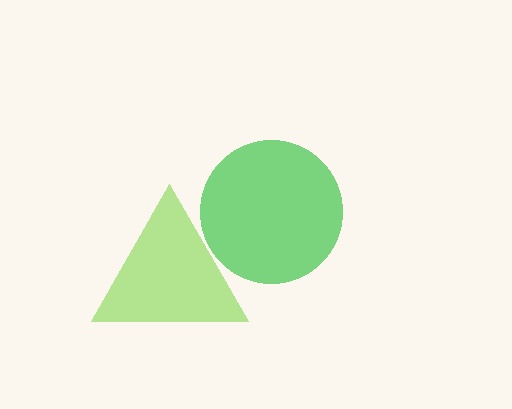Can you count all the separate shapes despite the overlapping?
Yes, there are 2 separate shapes.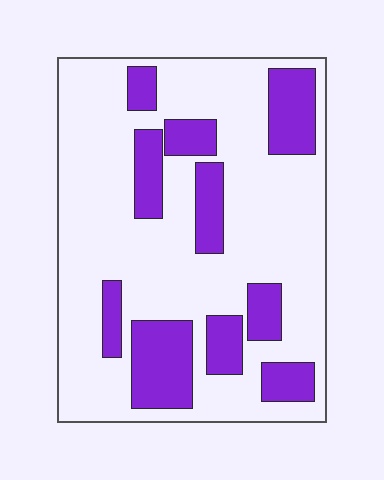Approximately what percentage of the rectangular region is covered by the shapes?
Approximately 25%.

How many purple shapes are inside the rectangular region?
10.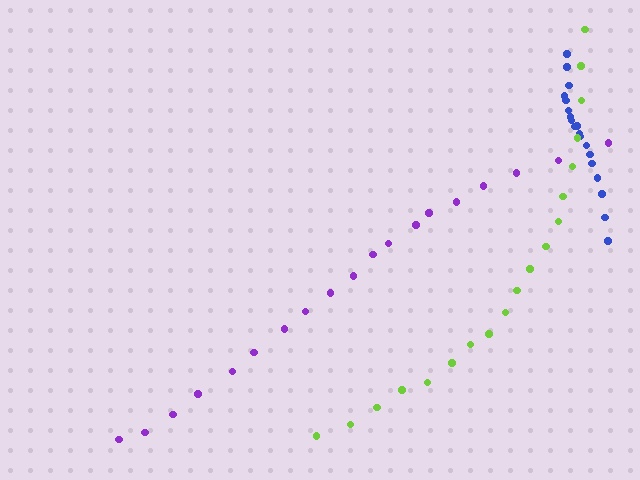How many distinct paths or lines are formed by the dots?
There are 3 distinct paths.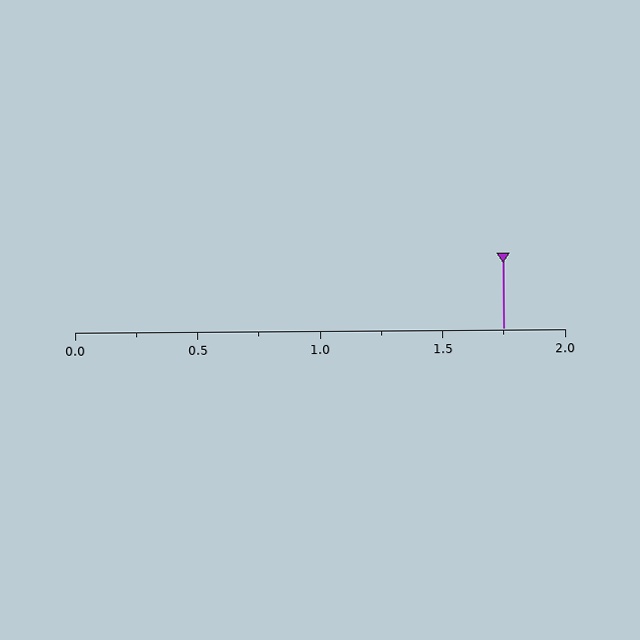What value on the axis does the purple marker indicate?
The marker indicates approximately 1.75.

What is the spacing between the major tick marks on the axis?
The major ticks are spaced 0.5 apart.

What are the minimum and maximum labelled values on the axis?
The axis runs from 0.0 to 2.0.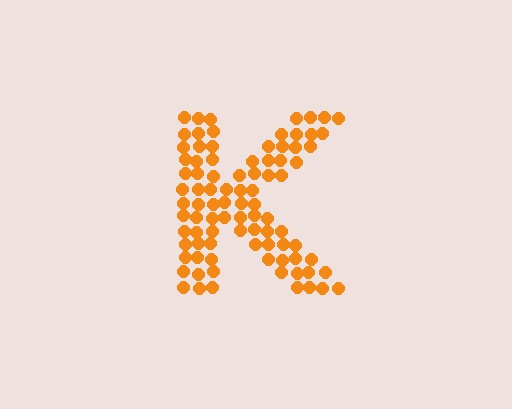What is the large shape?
The large shape is the letter K.